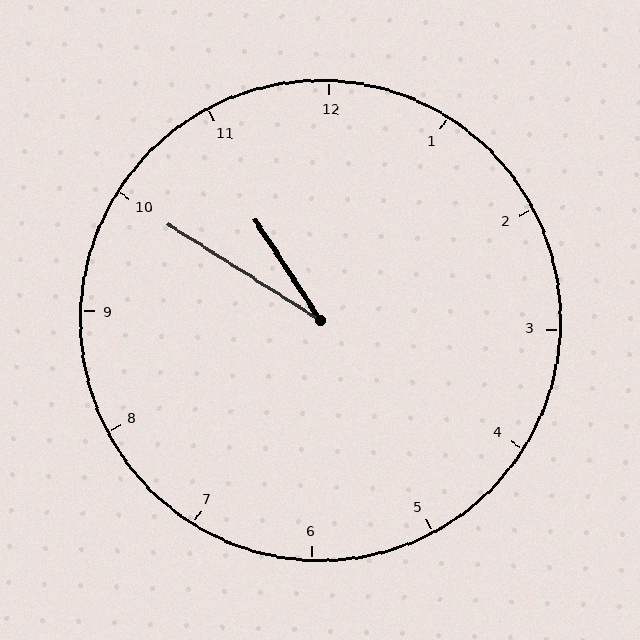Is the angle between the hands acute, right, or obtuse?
It is acute.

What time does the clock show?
10:50.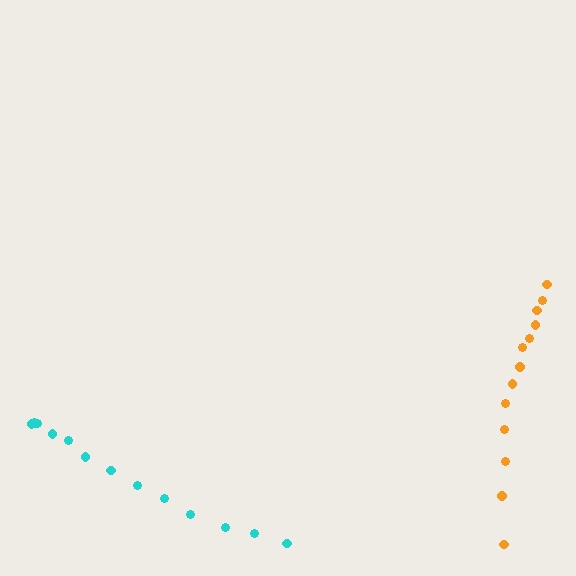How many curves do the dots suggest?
There are 2 distinct paths.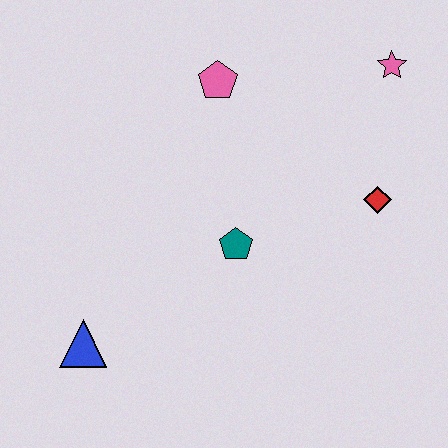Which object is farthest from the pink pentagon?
The blue triangle is farthest from the pink pentagon.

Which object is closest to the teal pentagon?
The red diamond is closest to the teal pentagon.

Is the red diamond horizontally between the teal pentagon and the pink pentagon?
No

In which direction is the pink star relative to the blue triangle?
The pink star is to the right of the blue triangle.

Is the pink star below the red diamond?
No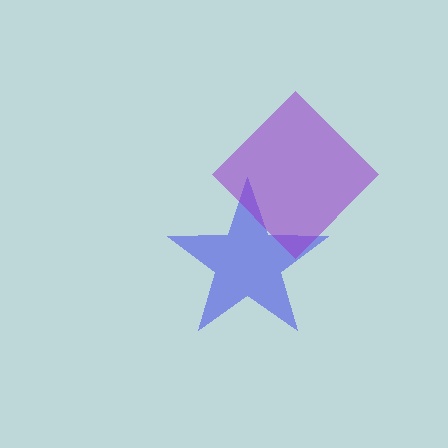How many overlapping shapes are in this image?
There are 2 overlapping shapes in the image.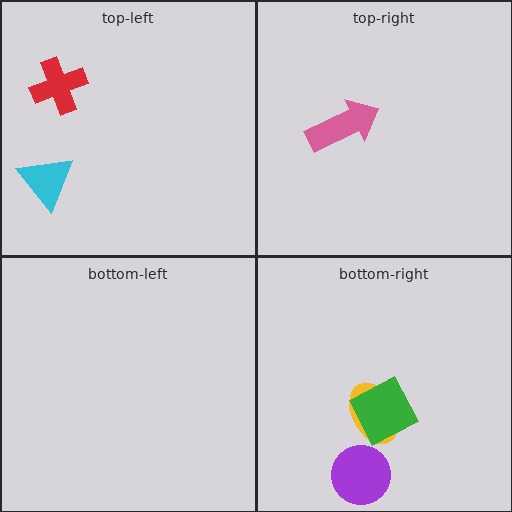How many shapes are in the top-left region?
2.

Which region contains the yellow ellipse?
The bottom-right region.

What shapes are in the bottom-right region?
The yellow ellipse, the purple circle, the green diamond.